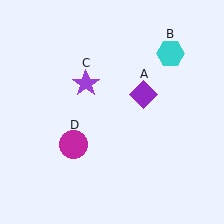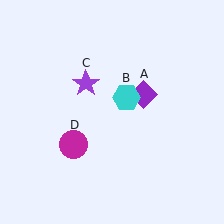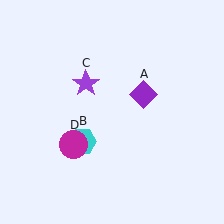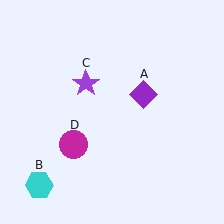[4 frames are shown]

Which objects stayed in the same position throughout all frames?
Purple diamond (object A) and purple star (object C) and magenta circle (object D) remained stationary.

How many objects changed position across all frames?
1 object changed position: cyan hexagon (object B).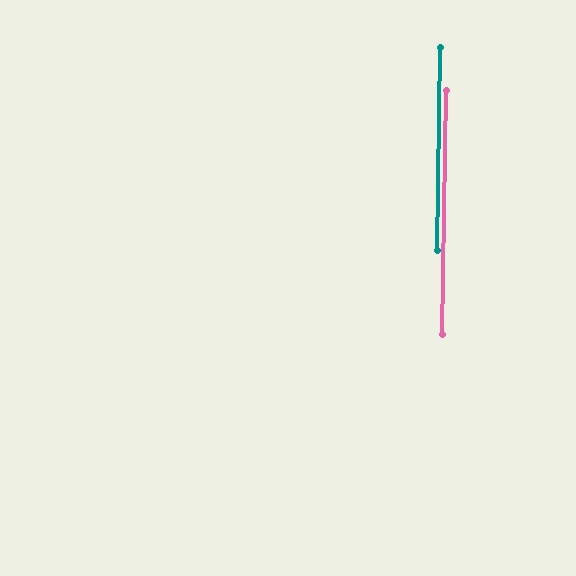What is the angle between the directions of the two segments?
Approximately 0 degrees.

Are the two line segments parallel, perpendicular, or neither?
Parallel — their directions differ by only 0.1°.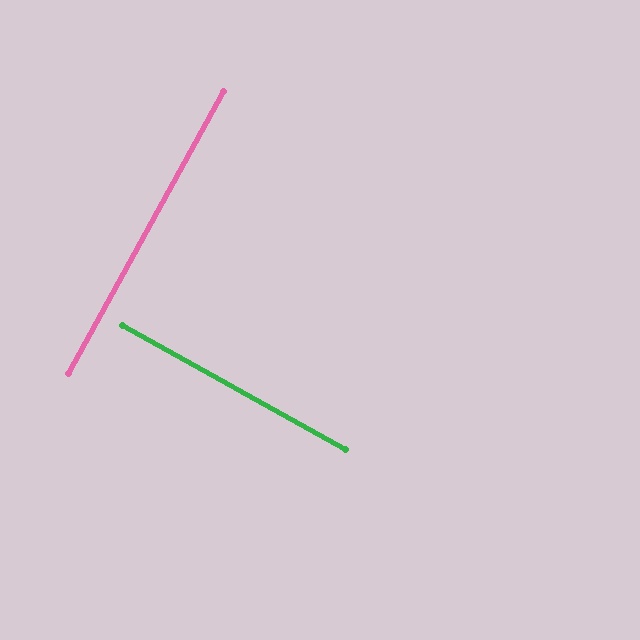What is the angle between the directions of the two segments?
Approximately 90 degrees.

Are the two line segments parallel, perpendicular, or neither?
Perpendicular — they meet at approximately 90°.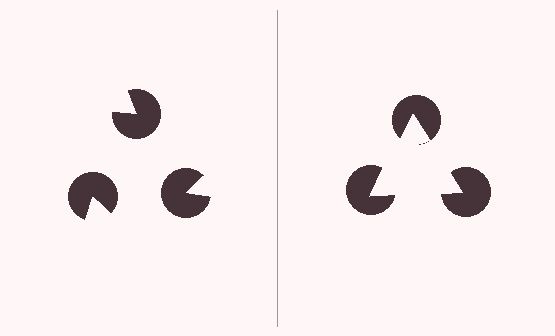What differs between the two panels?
The pac-man discs are positioned identically on both sides; only the wedge orientations differ. On the right they align to a triangle; on the left they are misaligned.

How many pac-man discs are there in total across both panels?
6 — 3 on each side.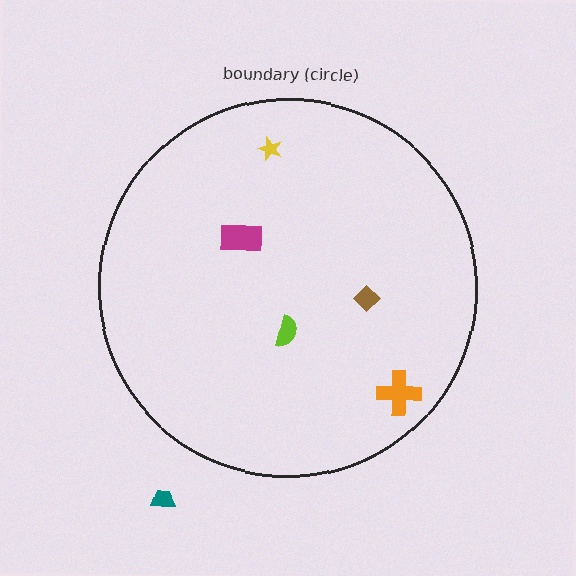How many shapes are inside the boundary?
5 inside, 1 outside.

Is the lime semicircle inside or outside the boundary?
Inside.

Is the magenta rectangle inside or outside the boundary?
Inside.